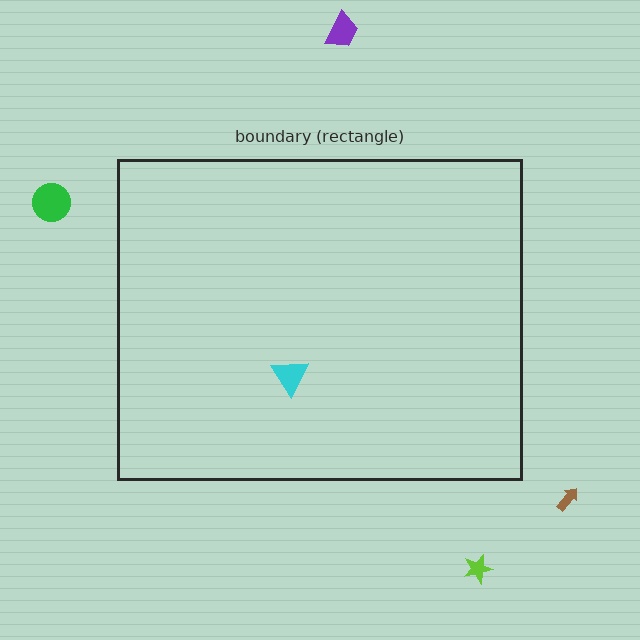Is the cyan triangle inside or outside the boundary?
Inside.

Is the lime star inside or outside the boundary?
Outside.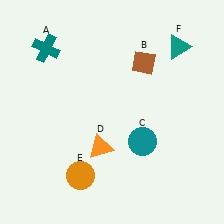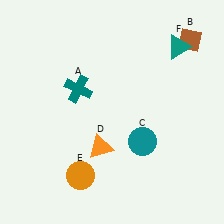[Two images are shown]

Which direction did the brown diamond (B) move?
The brown diamond (B) moved right.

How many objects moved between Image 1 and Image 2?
2 objects moved between the two images.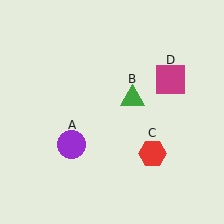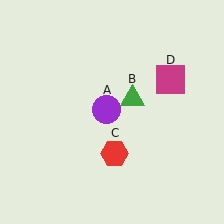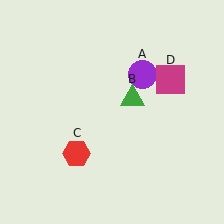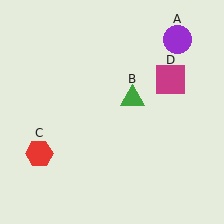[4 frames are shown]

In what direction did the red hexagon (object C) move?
The red hexagon (object C) moved left.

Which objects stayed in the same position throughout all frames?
Green triangle (object B) and magenta square (object D) remained stationary.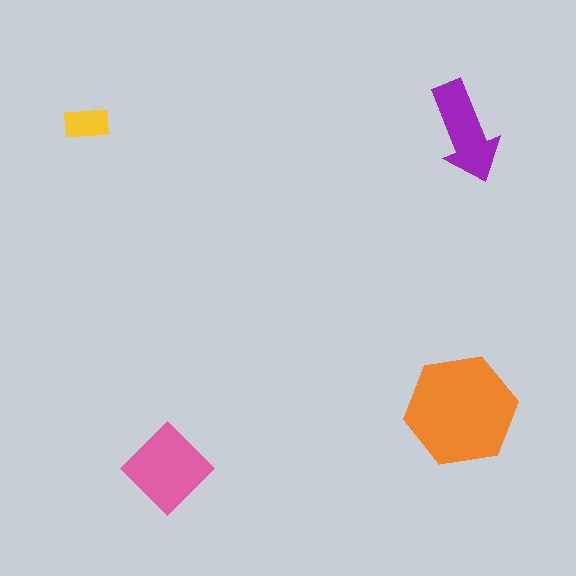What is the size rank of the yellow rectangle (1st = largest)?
4th.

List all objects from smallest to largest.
The yellow rectangle, the purple arrow, the pink diamond, the orange hexagon.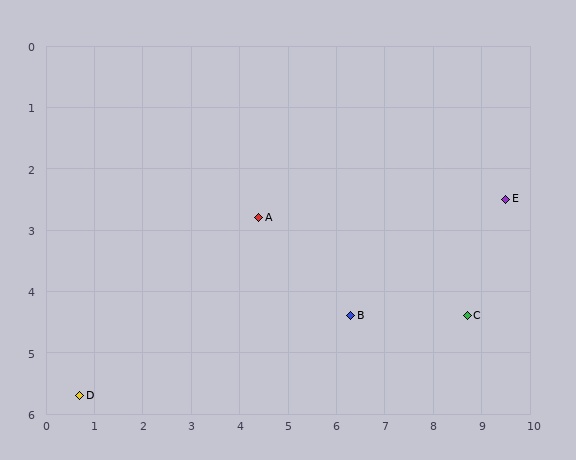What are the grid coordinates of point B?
Point B is at approximately (6.3, 4.4).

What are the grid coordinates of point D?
Point D is at approximately (0.7, 5.7).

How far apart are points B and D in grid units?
Points B and D are about 5.7 grid units apart.